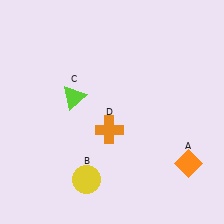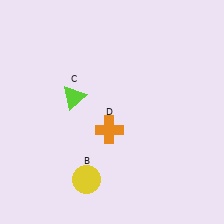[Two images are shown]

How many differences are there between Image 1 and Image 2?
There is 1 difference between the two images.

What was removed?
The orange diamond (A) was removed in Image 2.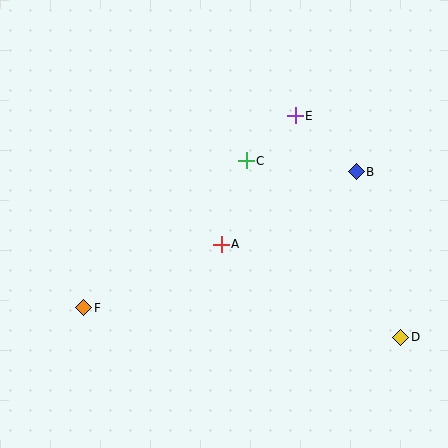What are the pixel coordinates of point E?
Point E is at (295, 116).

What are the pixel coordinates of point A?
Point A is at (221, 244).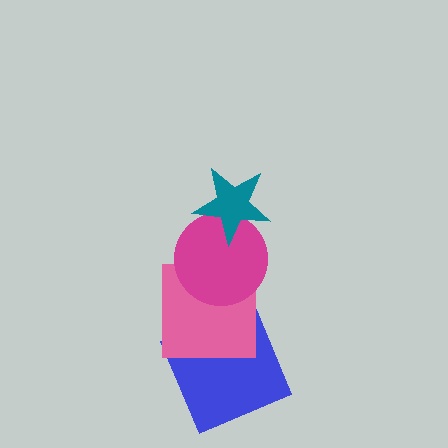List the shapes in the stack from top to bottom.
From top to bottom: the teal star, the magenta circle, the pink square, the blue square.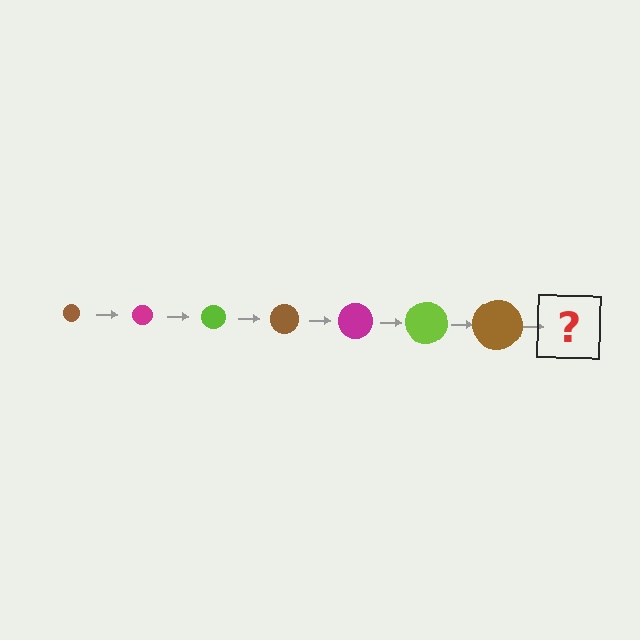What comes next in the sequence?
The next element should be a magenta circle, larger than the previous one.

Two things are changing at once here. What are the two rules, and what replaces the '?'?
The two rules are that the circle grows larger each step and the color cycles through brown, magenta, and lime. The '?' should be a magenta circle, larger than the previous one.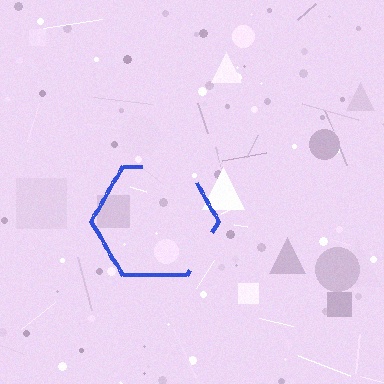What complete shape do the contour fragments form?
The contour fragments form a hexagon.